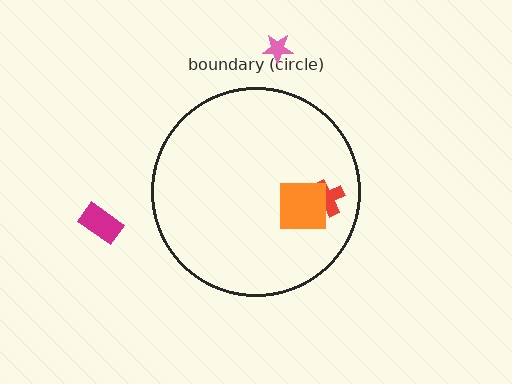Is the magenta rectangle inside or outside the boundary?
Outside.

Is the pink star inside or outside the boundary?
Outside.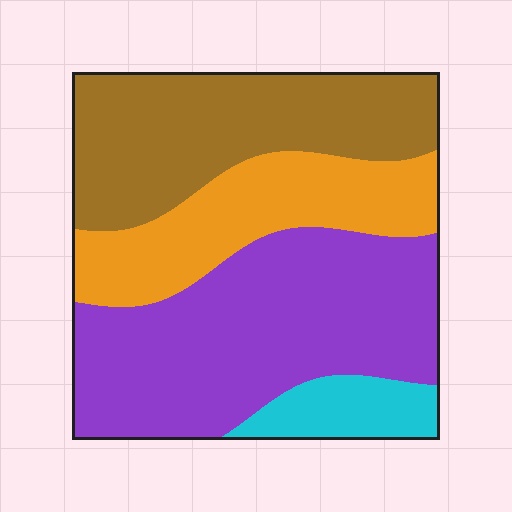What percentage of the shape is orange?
Orange takes up less than a quarter of the shape.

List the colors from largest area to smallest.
From largest to smallest: purple, brown, orange, cyan.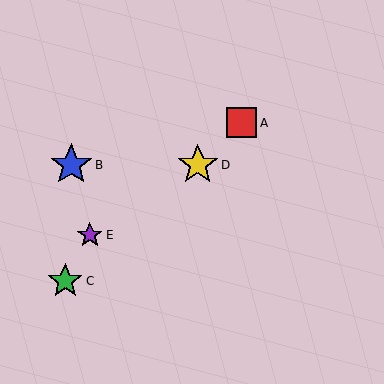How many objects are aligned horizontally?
2 objects (B, D) are aligned horizontally.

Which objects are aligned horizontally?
Objects B, D are aligned horizontally.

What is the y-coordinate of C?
Object C is at y≈281.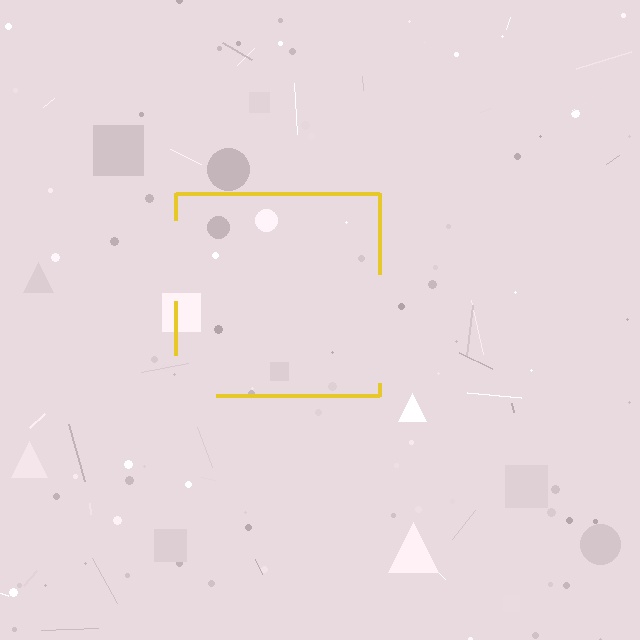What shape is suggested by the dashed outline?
The dashed outline suggests a square.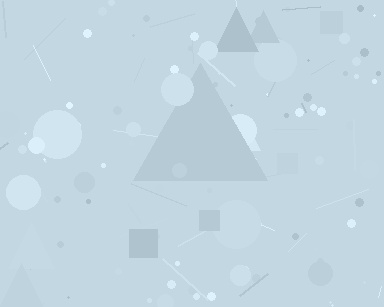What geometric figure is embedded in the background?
A triangle is embedded in the background.